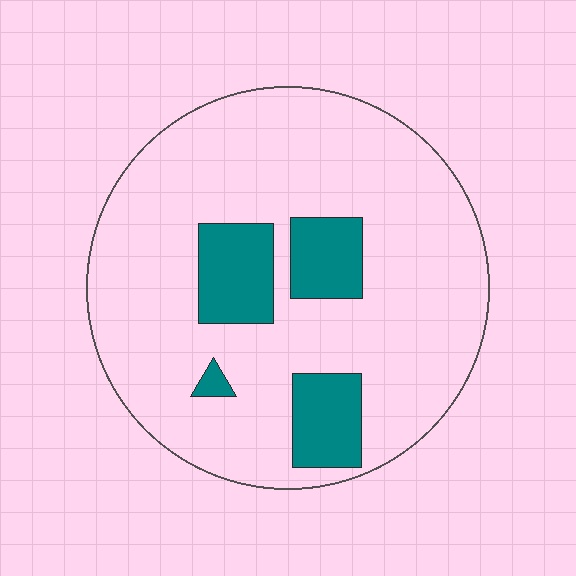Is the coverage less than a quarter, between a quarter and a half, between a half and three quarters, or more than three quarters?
Less than a quarter.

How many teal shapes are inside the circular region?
4.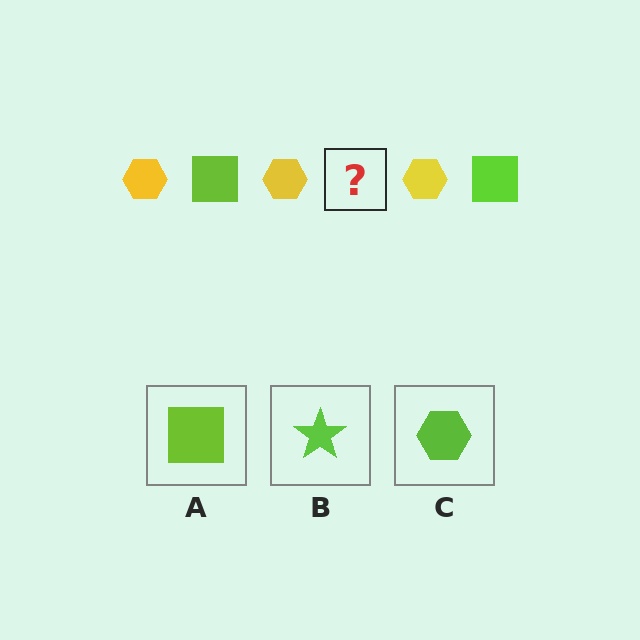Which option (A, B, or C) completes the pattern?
A.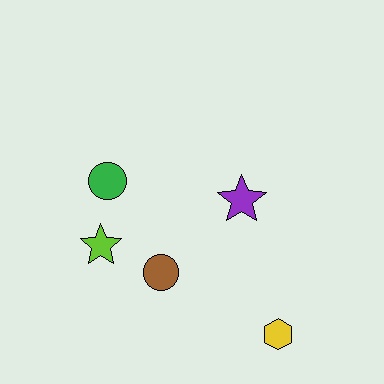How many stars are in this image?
There are 2 stars.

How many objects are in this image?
There are 5 objects.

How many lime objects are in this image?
There is 1 lime object.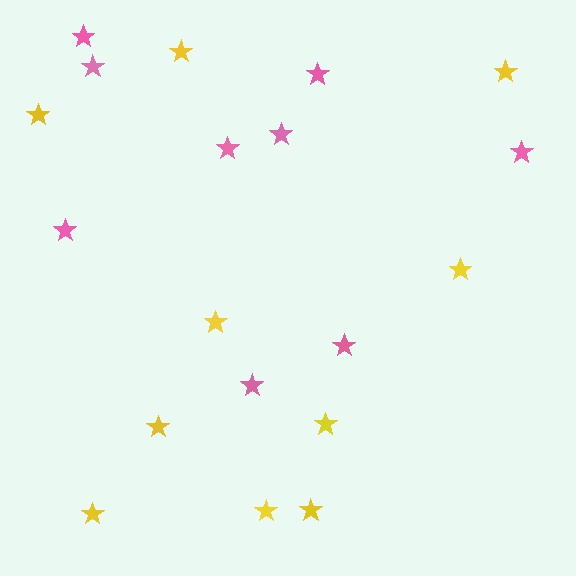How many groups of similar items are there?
There are 2 groups: one group of pink stars (9) and one group of yellow stars (10).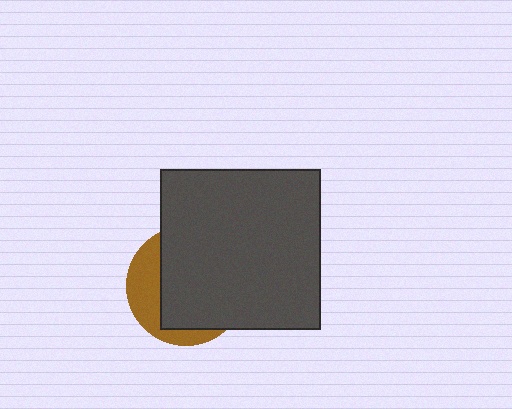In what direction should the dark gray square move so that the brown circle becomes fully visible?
The dark gray square should move right. That is the shortest direction to clear the overlap and leave the brown circle fully visible.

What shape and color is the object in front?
The object in front is a dark gray square.